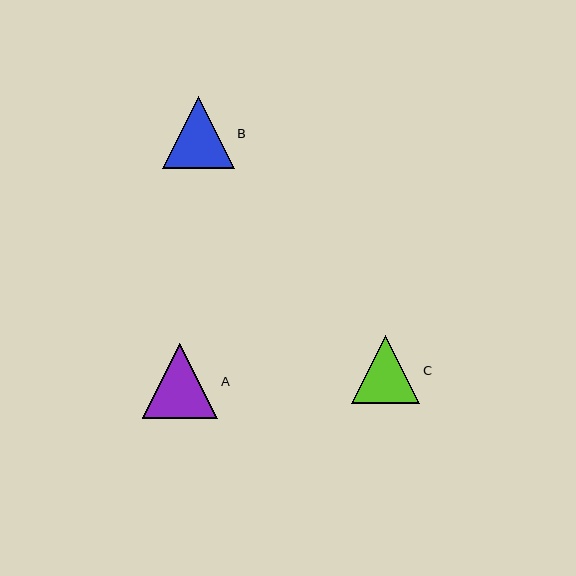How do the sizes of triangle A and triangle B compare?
Triangle A and triangle B are approximately the same size.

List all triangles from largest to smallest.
From largest to smallest: A, B, C.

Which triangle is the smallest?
Triangle C is the smallest with a size of approximately 68 pixels.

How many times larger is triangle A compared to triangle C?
Triangle A is approximately 1.1 times the size of triangle C.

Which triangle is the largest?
Triangle A is the largest with a size of approximately 76 pixels.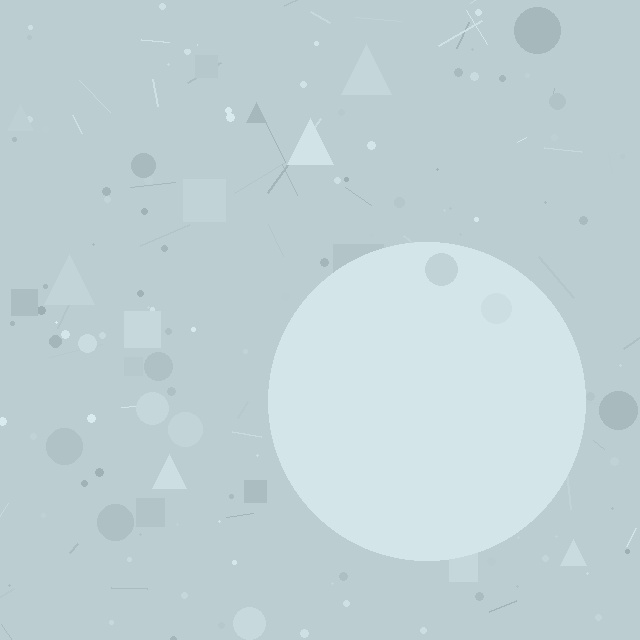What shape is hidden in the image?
A circle is hidden in the image.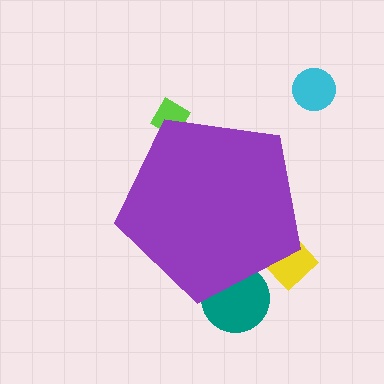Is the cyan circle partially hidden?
No, the cyan circle is fully visible.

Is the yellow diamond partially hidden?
Yes, the yellow diamond is partially hidden behind the purple pentagon.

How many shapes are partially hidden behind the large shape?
3 shapes are partially hidden.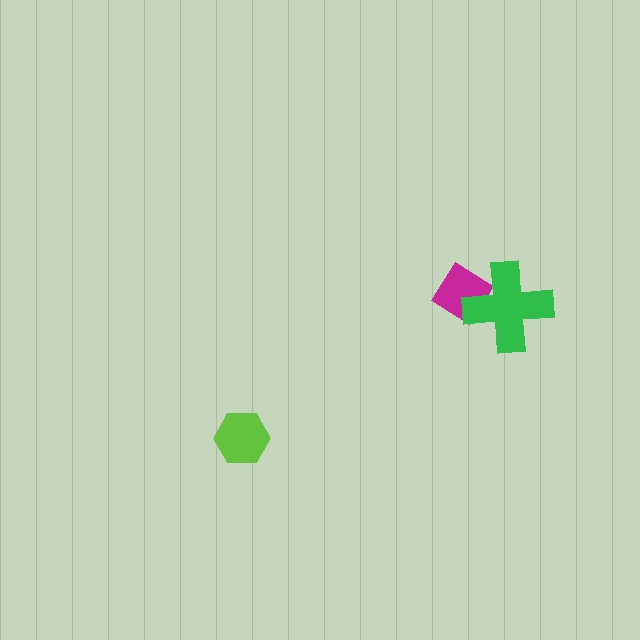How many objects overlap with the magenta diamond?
1 object overlaps with the magenta diamond.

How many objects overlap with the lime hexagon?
0 objects overlap with the lime hexagon.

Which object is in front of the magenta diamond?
The green cross is in front of the magenta diamond.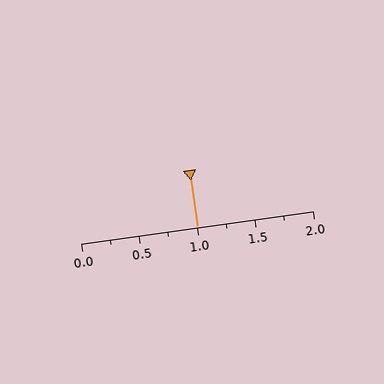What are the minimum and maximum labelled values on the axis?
The axis runs from 0.0 to 2.0.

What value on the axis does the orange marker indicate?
The marker indicates approximately 1.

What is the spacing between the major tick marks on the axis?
The major ticks are spaced 0.5 apart.